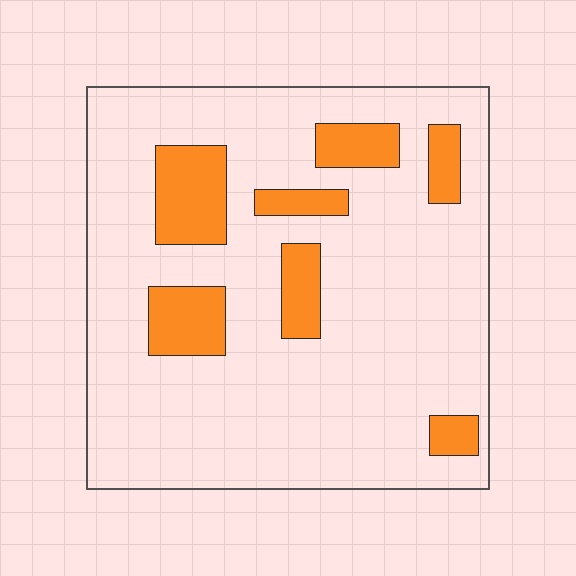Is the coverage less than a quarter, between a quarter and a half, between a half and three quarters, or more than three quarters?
Less than a quarter.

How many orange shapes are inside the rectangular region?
7.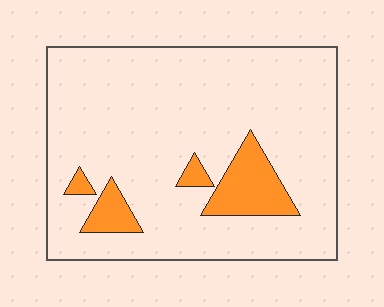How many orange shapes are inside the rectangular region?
4.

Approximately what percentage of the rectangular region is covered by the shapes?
Approximately 10%.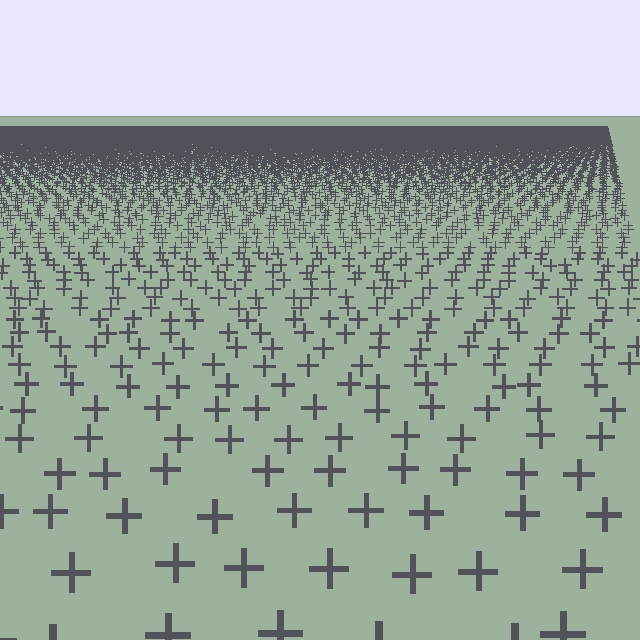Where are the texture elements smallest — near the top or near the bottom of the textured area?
Near the top.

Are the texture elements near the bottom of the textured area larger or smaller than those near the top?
Larger. Near the bottom, elements are closer to the viewer and appear at a bigger on-screen size.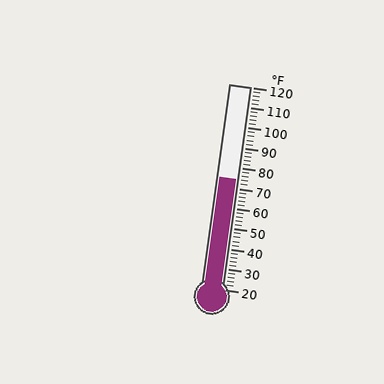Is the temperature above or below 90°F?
The temperature is below 90°F.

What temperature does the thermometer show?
The thermometer shows approximately 74°F.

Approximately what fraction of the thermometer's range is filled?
The thermometer is filled to approximately 55% of its range.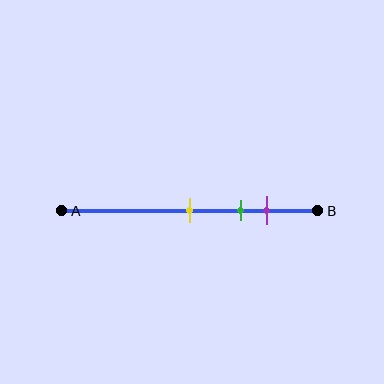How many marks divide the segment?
There are 3 marks dividing the segment.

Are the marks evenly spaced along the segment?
Yes, the marks are approximately evenly spaced.